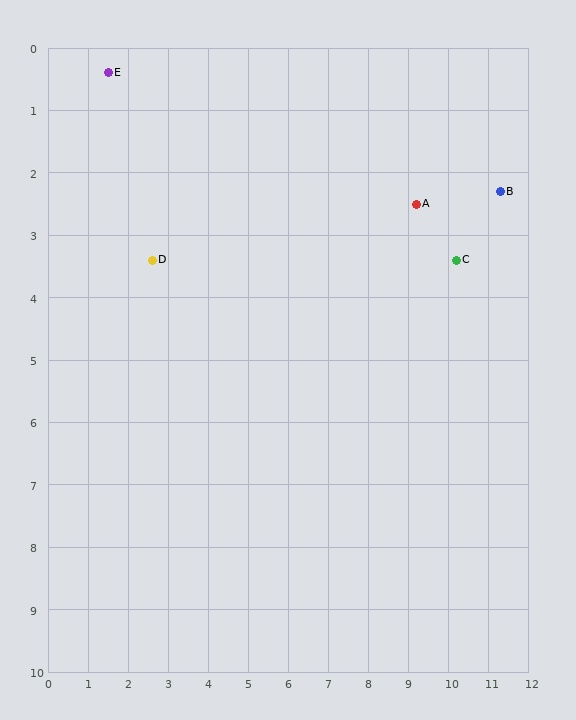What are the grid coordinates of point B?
Point B is at approximately (11.3, 2.3).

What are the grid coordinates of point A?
Point A is at approximately (9.2, 2.5).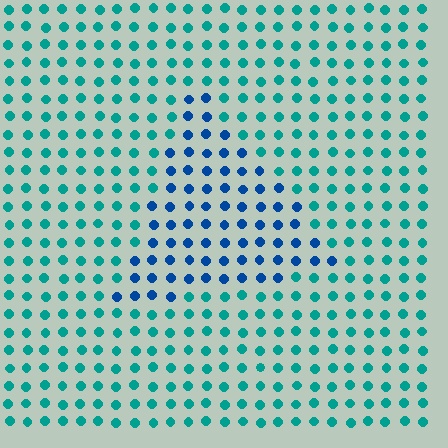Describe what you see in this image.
The image is filled with small teal elements in a uniform arrangement. A triangle-shaped region is visible where the elements are tinted to a slightly different hue, forming a subtle color boundary.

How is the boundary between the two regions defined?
The boundary is defined purely by a slight shift in hue (about 40 degrees). Spacing, size, and orientation are identical on both sides.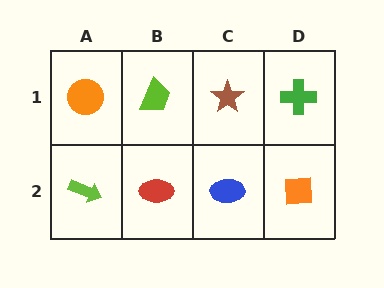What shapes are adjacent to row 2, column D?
A green cross (row 1, column D), a blue ellipse (row 2, column C).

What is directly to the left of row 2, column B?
A lime arrow.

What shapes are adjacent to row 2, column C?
A brown star (row 1, column C), a red ellipse (row 2, column B), an orange square (row 2, column D).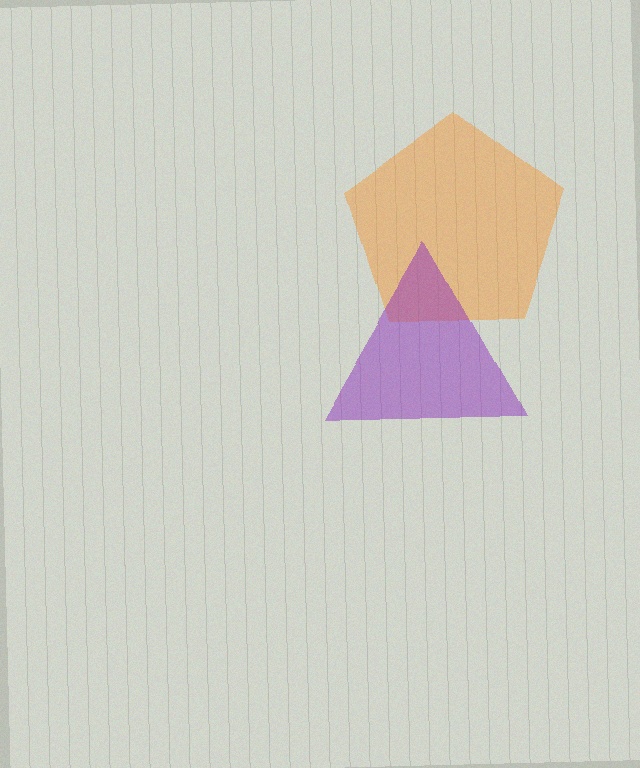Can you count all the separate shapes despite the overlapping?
Yes, there are 2 separate shapes.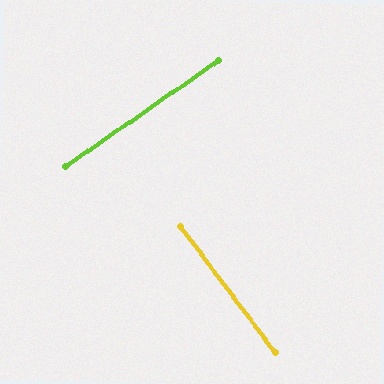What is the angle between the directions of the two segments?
Approximately 88 degrees.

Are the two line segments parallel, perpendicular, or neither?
Perpendicular — they meet at approximately 88°.